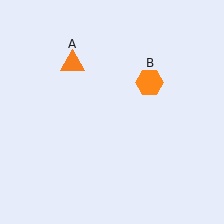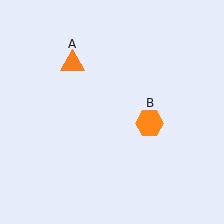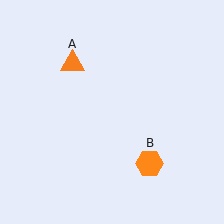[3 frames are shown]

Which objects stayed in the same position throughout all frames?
Orange triangle (object A) remained stationary.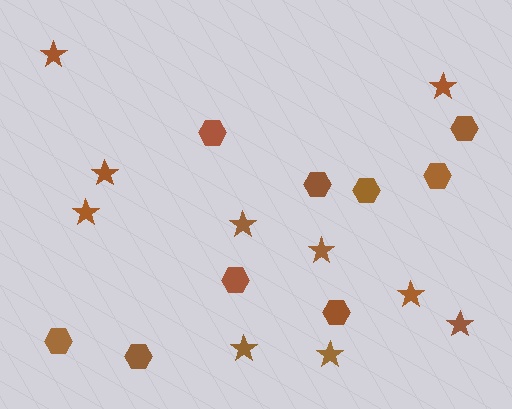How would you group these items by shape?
There are 2 groups: one group of stars (10) and one group of hexagons (9).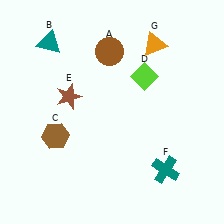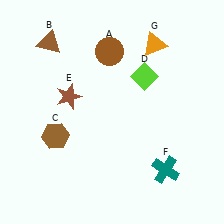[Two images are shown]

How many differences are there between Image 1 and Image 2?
There is 1 difference between the two images.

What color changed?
The triangle (B) changed from teal in Image 1 to brown in Image 2.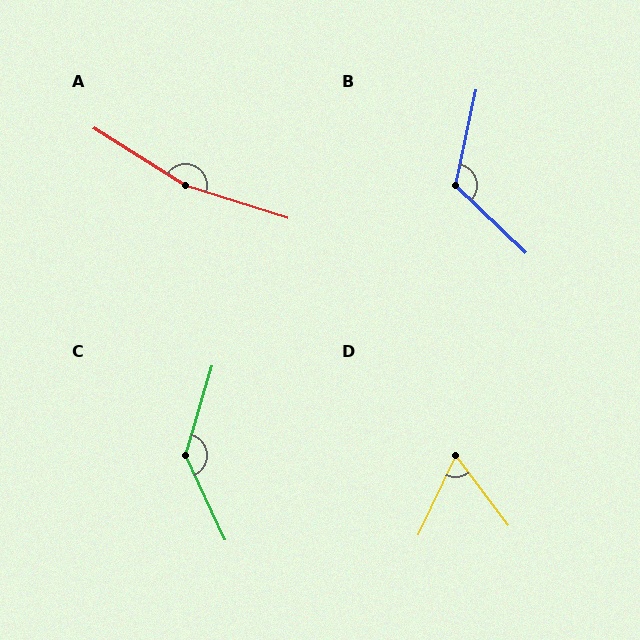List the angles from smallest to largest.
D (62°), B (121°), C (138°), A (165°).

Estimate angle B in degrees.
Approximately 121 degrees.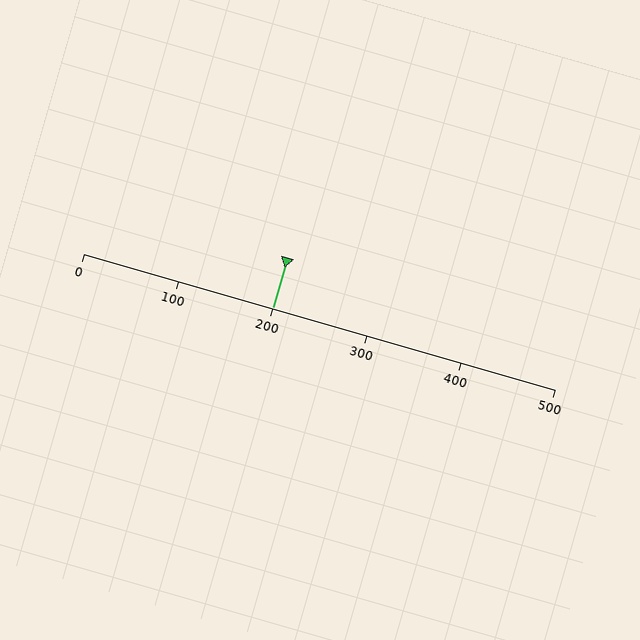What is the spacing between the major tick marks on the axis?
The major ticks are spaced 100 apart.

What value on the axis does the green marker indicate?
The marker indicates approximately 200.